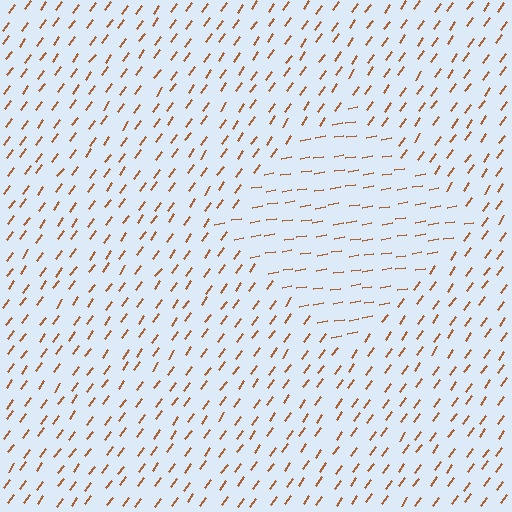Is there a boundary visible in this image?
Yes, there is a texture boundary formed by a change in line orientation.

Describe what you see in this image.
The image is filled with small brown line segments. A diamond region in the image has lines oriented differently from the surrounding lines, creating a visible texture boundary.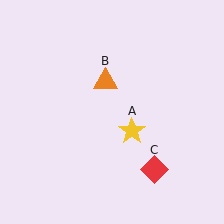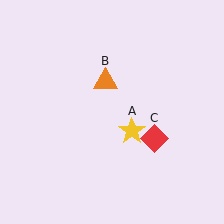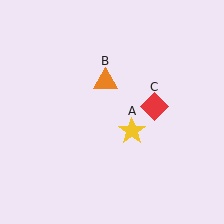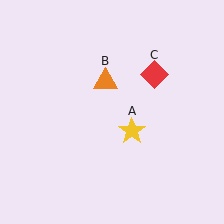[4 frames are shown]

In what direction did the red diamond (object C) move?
The red diamond (object C) moved up.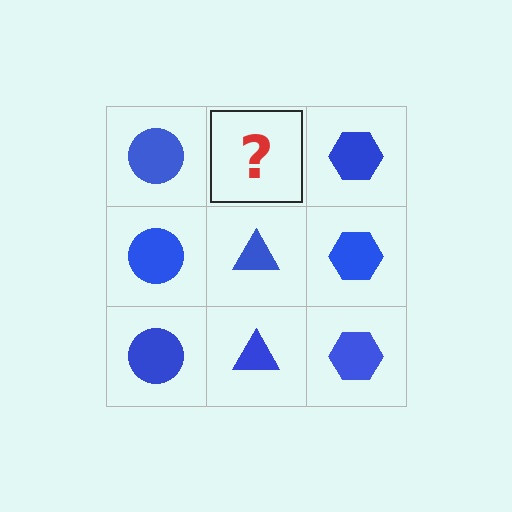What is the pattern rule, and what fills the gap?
The rule is that each column has a consistent shape. The gap should be filled with a blue triangle.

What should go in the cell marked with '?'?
The missing cell should contain a blue triangle.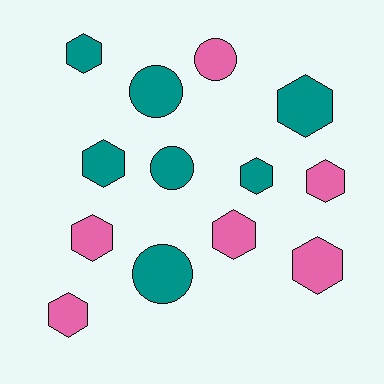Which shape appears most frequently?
Hexagon, with 9 objects.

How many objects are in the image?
There are 13 objects.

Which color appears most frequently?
Teal, with 7 objects.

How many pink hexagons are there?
There are 5 pink hexagons.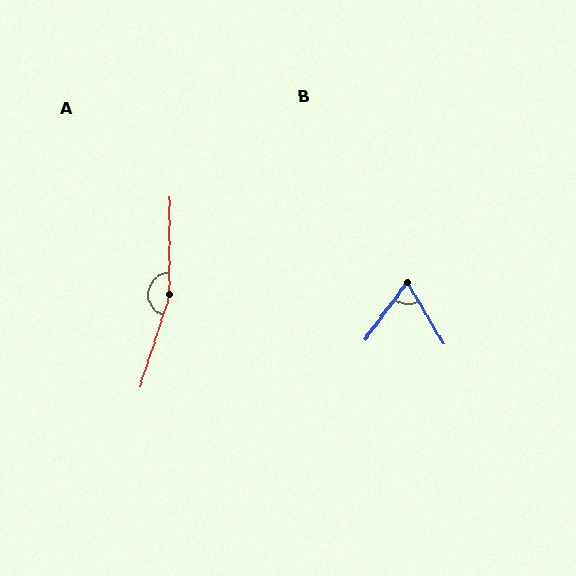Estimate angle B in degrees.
Approximately 67 degrees.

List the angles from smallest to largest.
B (67°), A (163°).